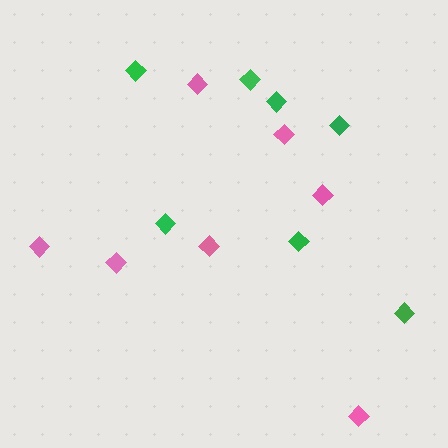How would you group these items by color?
There are 2 groups: one group of green diamonds (7) and one group of pink diamonds (7).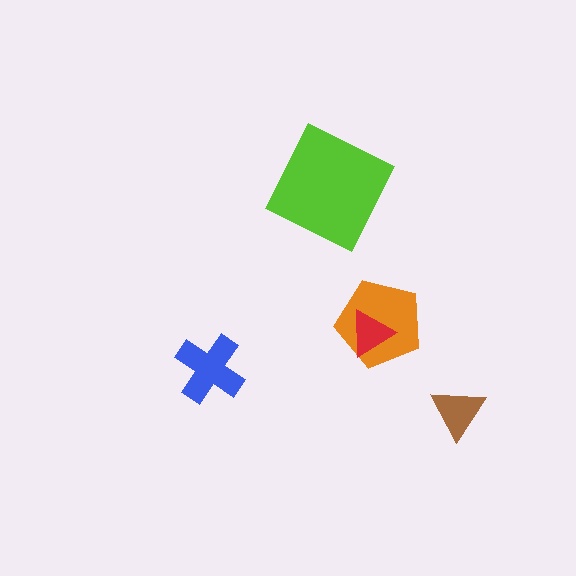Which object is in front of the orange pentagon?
The red triangle is in front of the orange pentagon.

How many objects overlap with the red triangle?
1 object overlaps with the red triangle.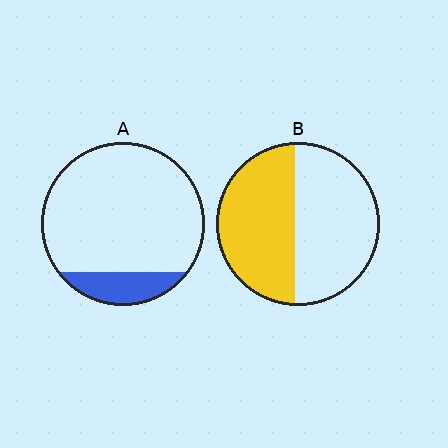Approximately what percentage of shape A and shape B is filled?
A is approximately 15% and B is approximately 50%.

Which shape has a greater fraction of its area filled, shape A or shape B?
Shape B.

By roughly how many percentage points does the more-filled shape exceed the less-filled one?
By roughly 35 percentage points (B over A).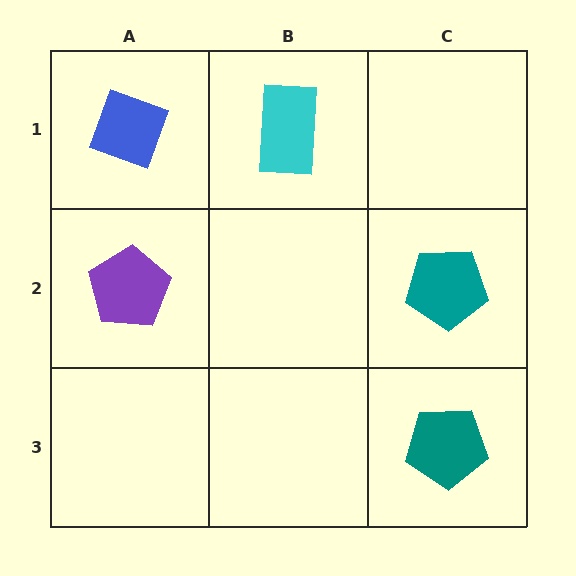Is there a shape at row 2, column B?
No, that cell is empty.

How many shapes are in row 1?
2 shapes.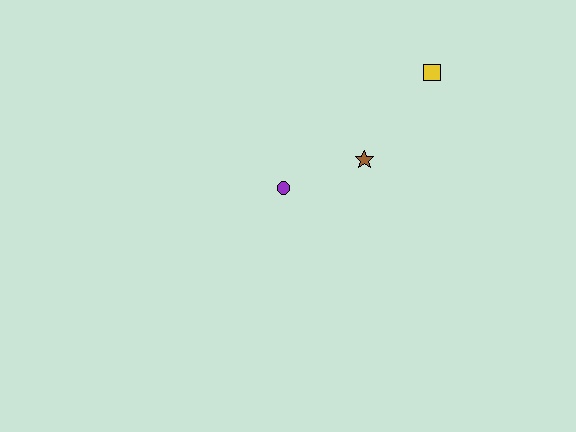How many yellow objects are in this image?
There is 1 yellow object.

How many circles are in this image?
There is 1 circle.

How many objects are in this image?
There are 3 objects.